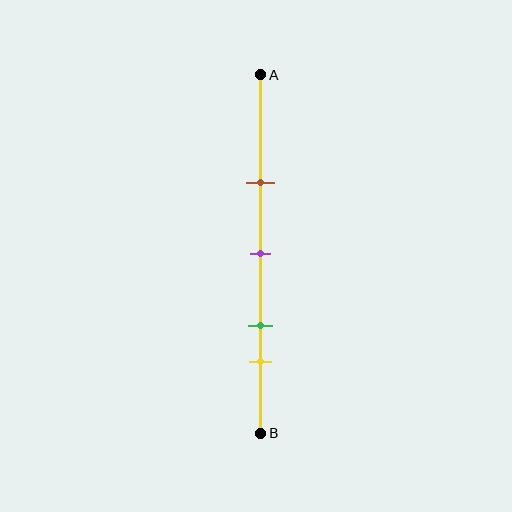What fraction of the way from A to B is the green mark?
The green mark is approximately 70% (0.7) of the way from A to B.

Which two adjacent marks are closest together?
The green and yellow marks are the closest adjacent pair.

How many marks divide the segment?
There are 4 marks dividing the segment.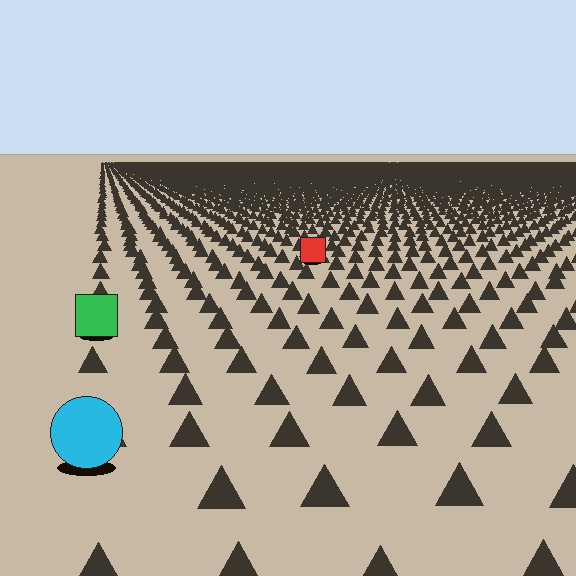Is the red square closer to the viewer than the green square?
No. The green square is closer — you can tell from the texture gradient: the ground texture is coarser near it.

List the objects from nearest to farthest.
From nearest to farthest: the cyan circle, the green square, the red square.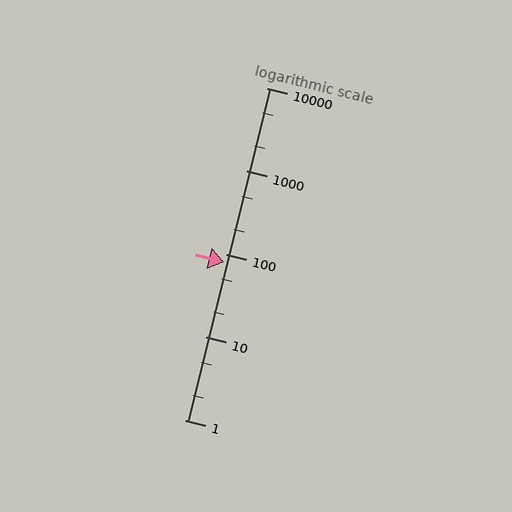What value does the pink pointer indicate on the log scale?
The pointer indicates approximately 80.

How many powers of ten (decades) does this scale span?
The scale spans 4 decades, from 1 to 10000.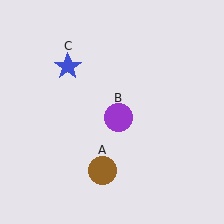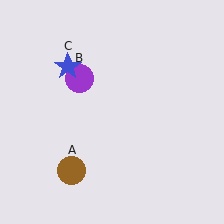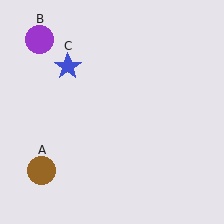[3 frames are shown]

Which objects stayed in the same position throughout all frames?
Blue star (object C) remained stationary.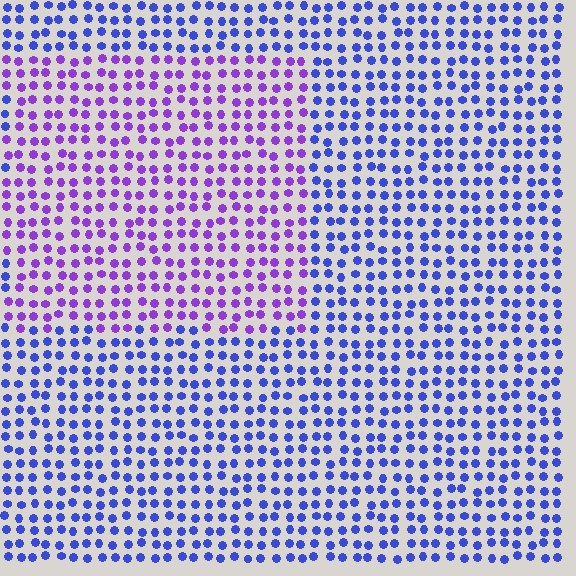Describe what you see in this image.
The image is filled with small blue elements in a uniform arrangement. A rectangle-shaped region is visible where the elements are tinted to a slightly different hue, forming a subtle color boundary.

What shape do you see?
I see a rectangle.